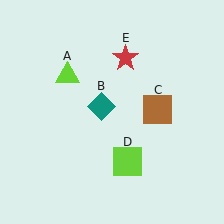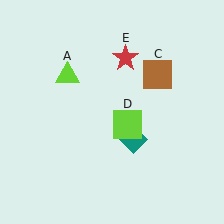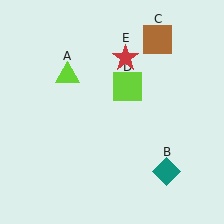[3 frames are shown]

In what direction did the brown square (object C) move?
The brown square (object C) moved up.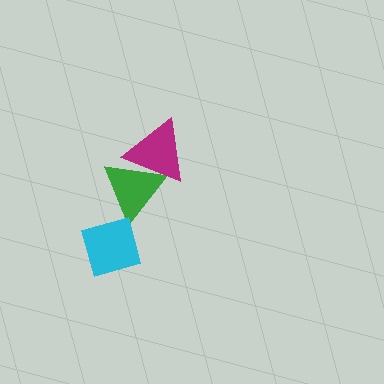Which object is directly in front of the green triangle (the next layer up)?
The magenta triangle is directly in front of the green triangle.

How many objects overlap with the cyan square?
1 object overlaps with the cyan square.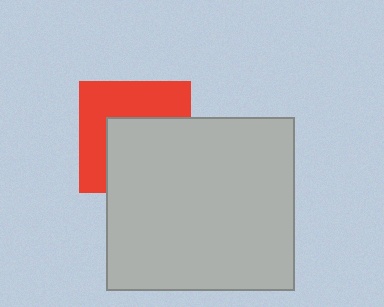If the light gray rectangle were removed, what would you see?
You would see the complete red square.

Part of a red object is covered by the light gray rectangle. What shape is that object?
It is a square.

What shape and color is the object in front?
The object in front is a light gray rectangle.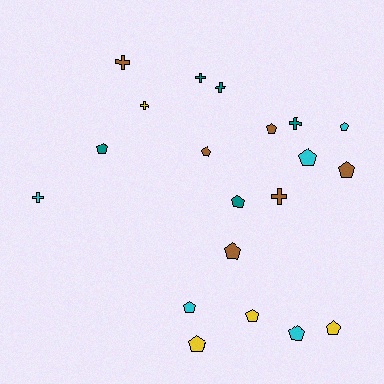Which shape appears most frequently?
Pentagon, with 13 objects.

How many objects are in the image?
There are 20 objects.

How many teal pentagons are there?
There are 2 teal pentagons.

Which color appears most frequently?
Brown, with 6 objects.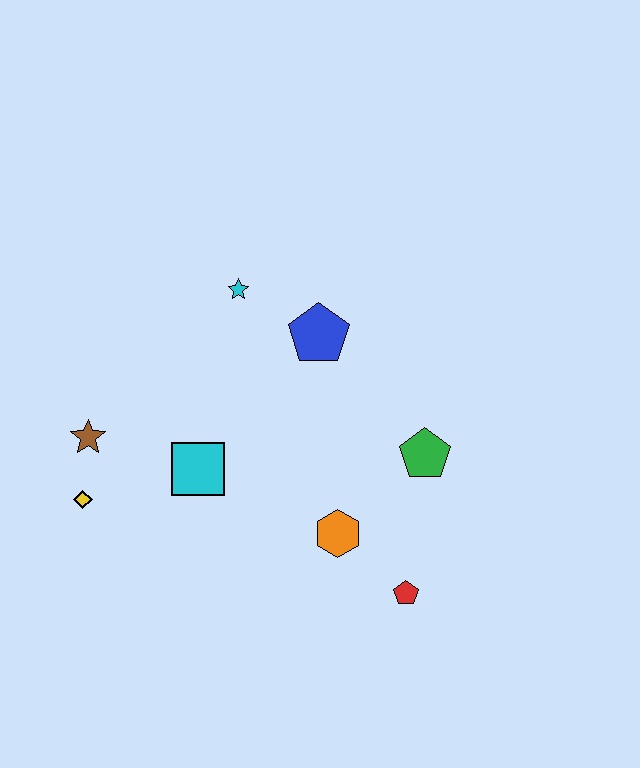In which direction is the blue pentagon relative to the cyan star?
The blue pentagon is to the right of the cyan star.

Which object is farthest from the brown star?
The red pentagon is farthest from the brown star.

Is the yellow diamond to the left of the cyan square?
Yes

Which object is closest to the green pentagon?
The orange hexagon is closest to the green pentagon.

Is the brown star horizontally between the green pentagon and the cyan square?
No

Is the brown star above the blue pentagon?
No